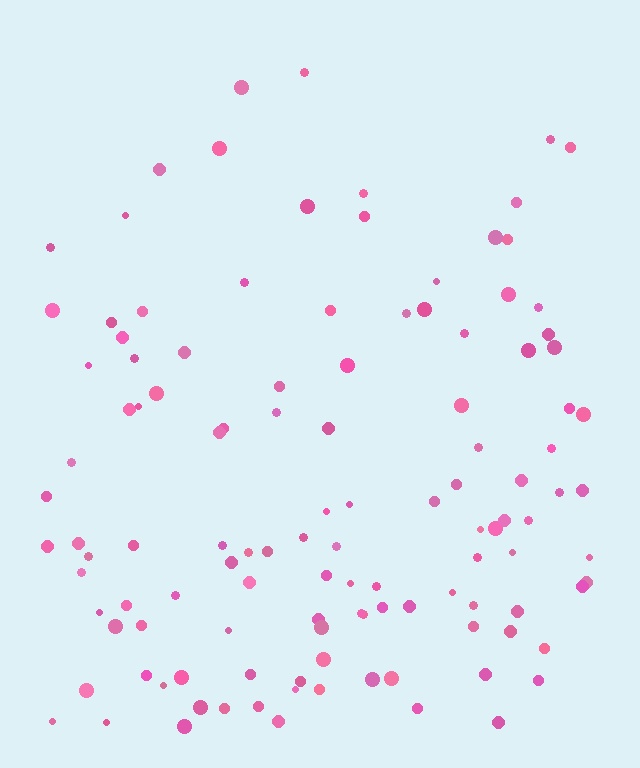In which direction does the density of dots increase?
From top to bottom, with the bottom side densest.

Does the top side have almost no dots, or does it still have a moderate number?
Still a moderate number, just noticeably fewer than the bottom.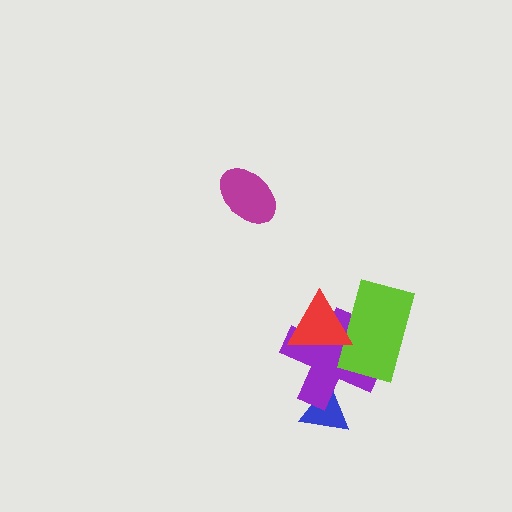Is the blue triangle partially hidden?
Yes, it is partially covered by another shape.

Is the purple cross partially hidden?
Yes, it is partially covered by another shape.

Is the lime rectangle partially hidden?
Yes, it is partially covered by another shape.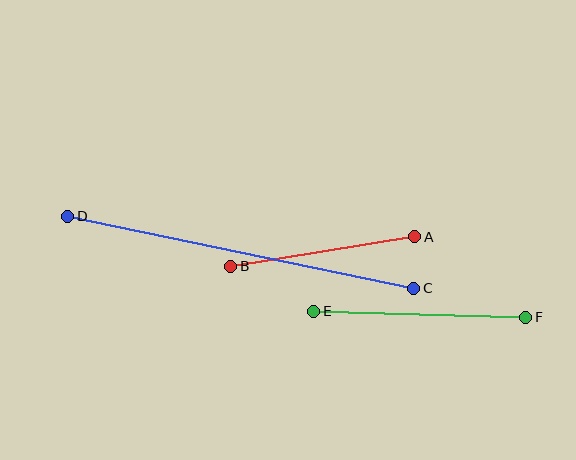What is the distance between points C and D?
The distance is approximately 353 pixels.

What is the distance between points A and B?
The distance is approximately 186 pixels.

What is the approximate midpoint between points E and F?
The midpoint is at approximately (420, 314) pixels.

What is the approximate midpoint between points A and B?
The midpoint is at approximately (323, 251) pixels.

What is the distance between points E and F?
The distance is approximately 212 pixels.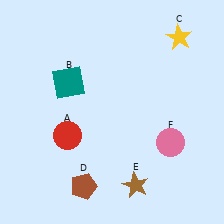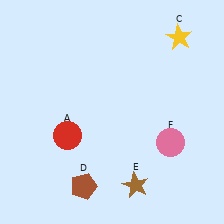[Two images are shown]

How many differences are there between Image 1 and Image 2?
There is 1 difference between the two images.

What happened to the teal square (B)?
The teal square (B) was removed in Image 2. It was in the top-left area of Image 1.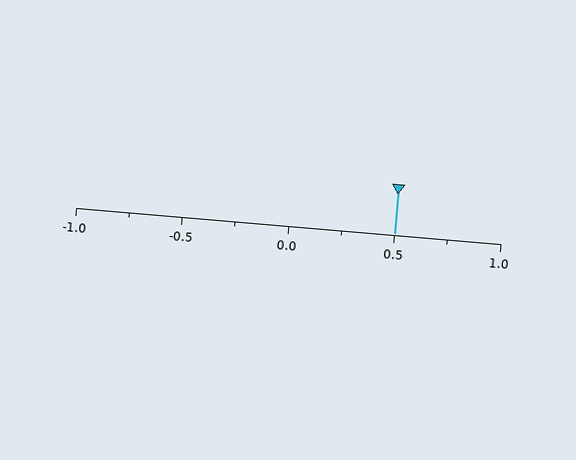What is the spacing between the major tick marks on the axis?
The major ticks are spaced 0.5 apart.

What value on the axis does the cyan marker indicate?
The marker indicates approximately 0.5.